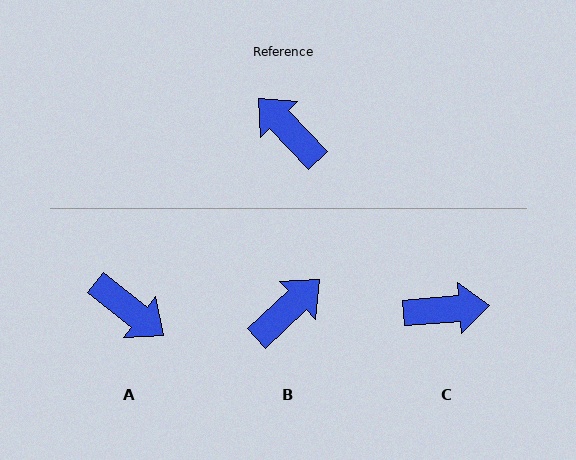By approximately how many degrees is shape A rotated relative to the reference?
Approximately 172 degrees clockwise.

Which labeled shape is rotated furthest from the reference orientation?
A, about 172 degrees away.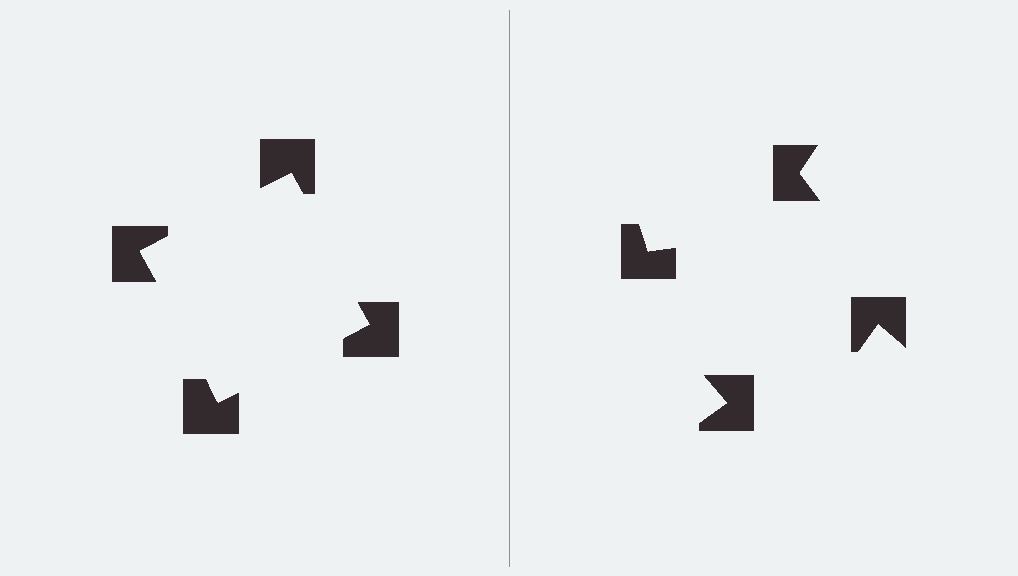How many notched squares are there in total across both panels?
8 — 4 on each side.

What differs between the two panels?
The notched squares are positioned identically on both sides; only the wedge orientations differ. On the left they align to a square; on the right they are misaligned.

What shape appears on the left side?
An illusory square.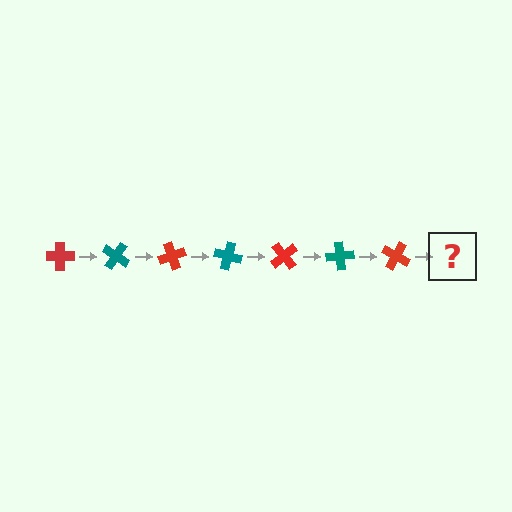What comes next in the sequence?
The next element should be a teal cross, rotated 245 degrees from the start.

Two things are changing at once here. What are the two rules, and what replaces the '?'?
The two rules are that it rotates 35 degrees each step and the color cycles through red and teal. The '?' should be a teal cross, rotated 245 degrees from the start.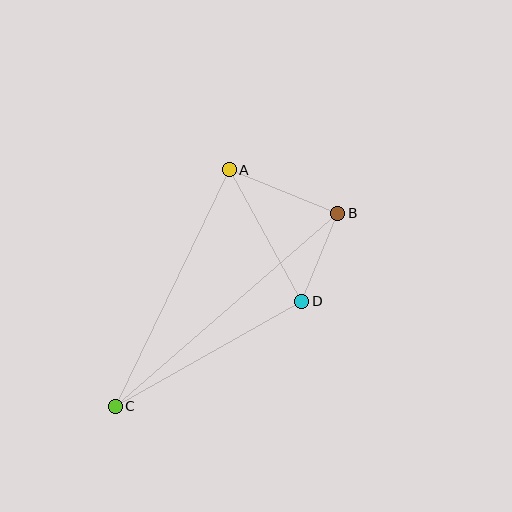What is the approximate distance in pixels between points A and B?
The distance between A and B is approximately 117 pixels.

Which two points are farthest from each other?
Points B and C are farthest from each other.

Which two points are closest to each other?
Points B and D are closest to each other.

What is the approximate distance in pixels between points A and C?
The distance between A and C is approximately 263 pixels.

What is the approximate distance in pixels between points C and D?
The distance between C and D is approximately 214 pixels.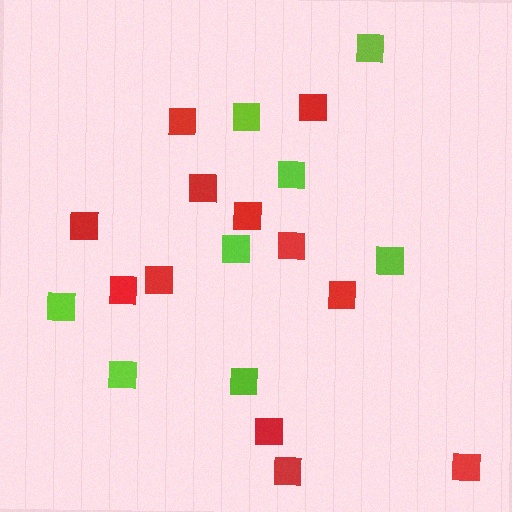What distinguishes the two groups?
There are 2 groups: one group of lime squares (8) and one group of red squares (12).